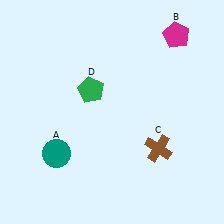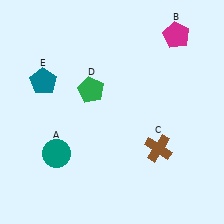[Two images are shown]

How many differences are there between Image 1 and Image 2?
There is 1 difference between the two images.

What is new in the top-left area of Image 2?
A teal pentagon (E) was added in the top-left area of Image 2.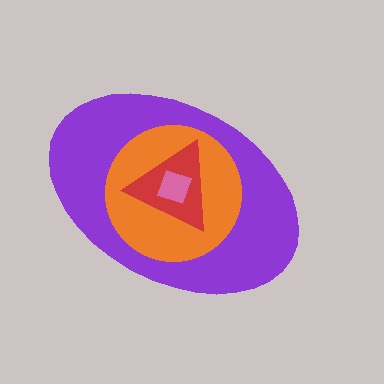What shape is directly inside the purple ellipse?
The orange circle.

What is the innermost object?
The pink square.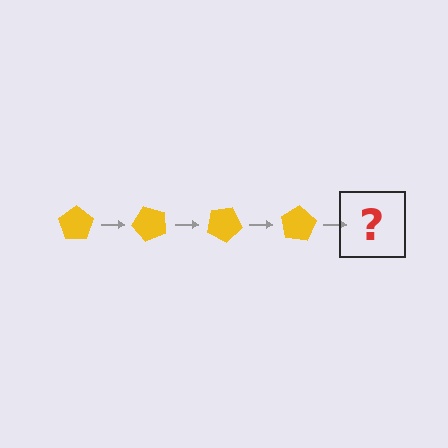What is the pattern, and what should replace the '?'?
The pattern is that the pentagon rotates 50 degrees each step. The '?' should be a yellow pentagon rotated 200 degrees.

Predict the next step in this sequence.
The next step is a yellow pentagon rotated 200 degrees.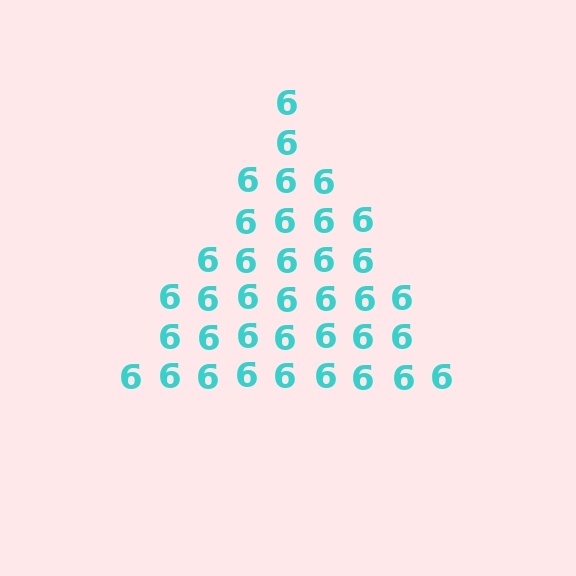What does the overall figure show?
The overall figure shows a triangle.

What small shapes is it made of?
It is made of small digit 6's.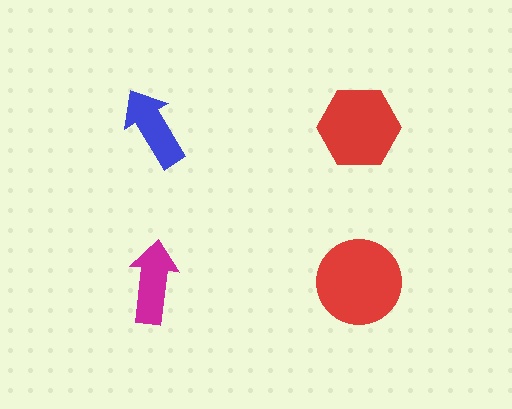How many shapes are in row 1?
2 shapes.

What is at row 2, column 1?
A magenta arrow.